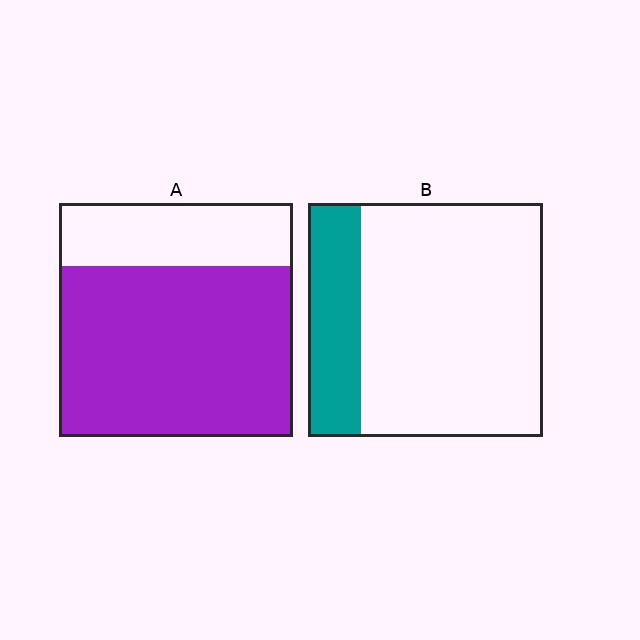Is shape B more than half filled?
No.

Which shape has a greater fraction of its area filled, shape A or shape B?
Shape A.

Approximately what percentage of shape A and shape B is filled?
A is approximately 75% and B is approximately 25%.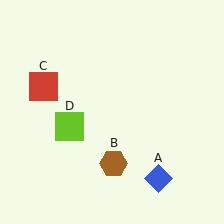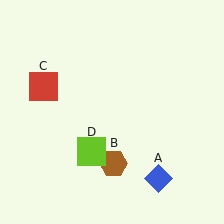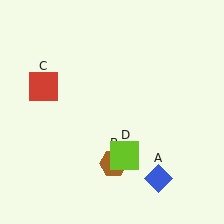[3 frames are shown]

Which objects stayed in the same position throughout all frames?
Blue diamond (object A) and brown hexagon (object B) and red square (object C) remained stationary.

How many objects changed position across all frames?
1 object changed position: lime square (object D).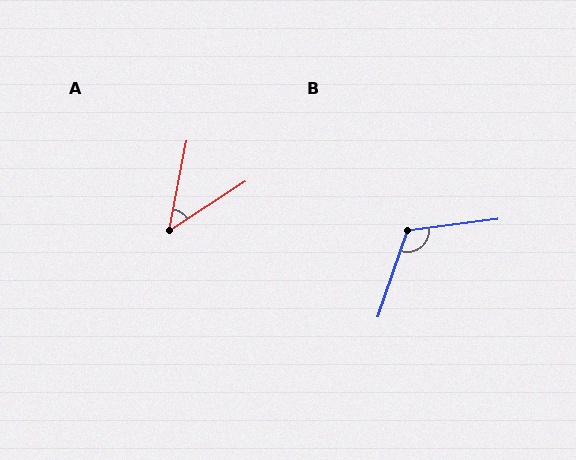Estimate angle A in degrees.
Approximately 46 degrees.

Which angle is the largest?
B, at approximately 116 degrees.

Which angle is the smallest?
A, at approximately 46 degrees.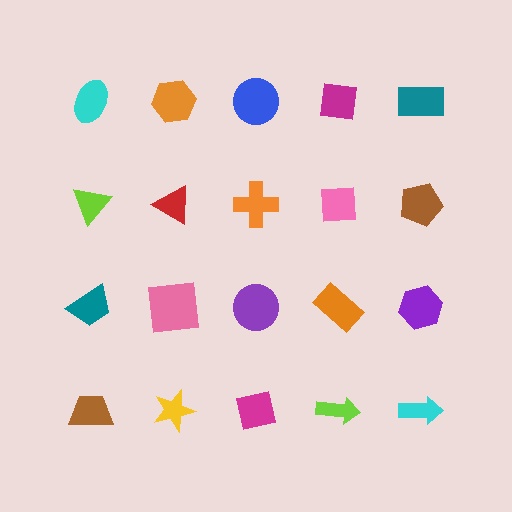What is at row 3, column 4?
An orange rectangle.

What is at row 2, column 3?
An orange cross.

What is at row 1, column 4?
A magenta square.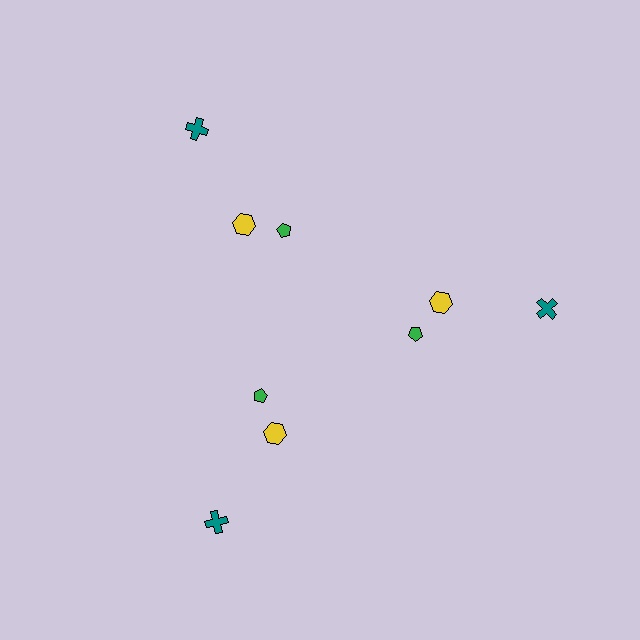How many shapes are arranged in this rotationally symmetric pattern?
There are 9 shapes, arranged in 3 groups of 3.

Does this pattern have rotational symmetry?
Yes, this pattern has 3-fold rotational symmetry. It looks the same after rotating 120 degrees around the center.